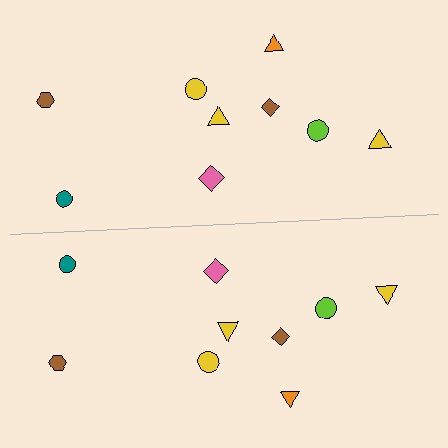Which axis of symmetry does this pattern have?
The pattern has a horizontal axis of symmetry running through the center of the image.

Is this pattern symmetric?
Yes, this pattern has bilateral (reflection) symmetry.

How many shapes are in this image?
There are 18 shapes in this image.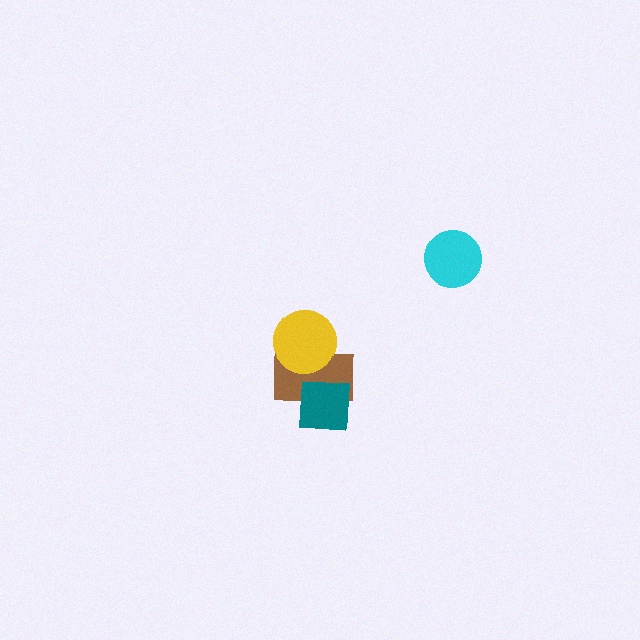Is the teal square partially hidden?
No, no other shape covers it.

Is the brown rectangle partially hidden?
Yes, it is partially covered by another shape.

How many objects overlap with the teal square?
1 object overlaps with the teal square.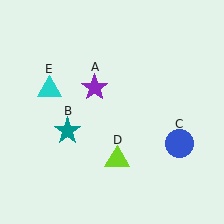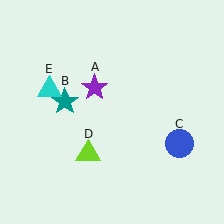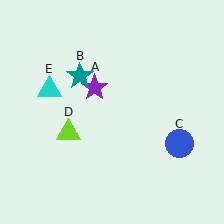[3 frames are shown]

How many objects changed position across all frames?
2 objects changed position: teal star (object B), lime triangle (object D).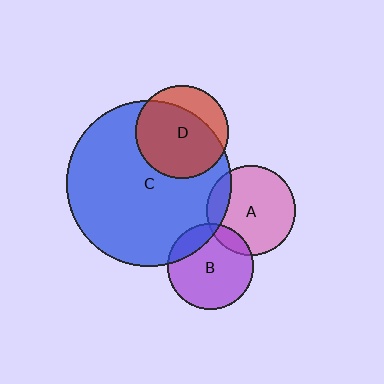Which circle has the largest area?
Circle C (blue).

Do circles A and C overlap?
Yes.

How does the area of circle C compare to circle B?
Approximately 3.7 times.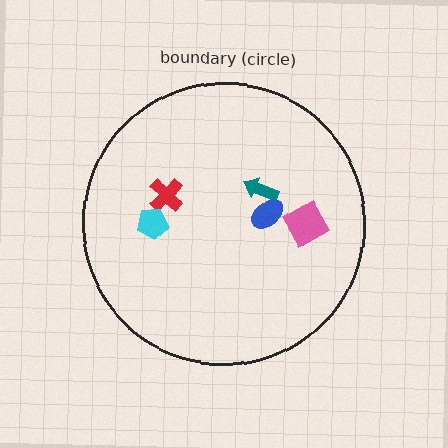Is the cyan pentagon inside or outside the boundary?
Inside.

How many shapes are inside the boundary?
5 inside, 0 outside.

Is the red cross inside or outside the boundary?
Inside.